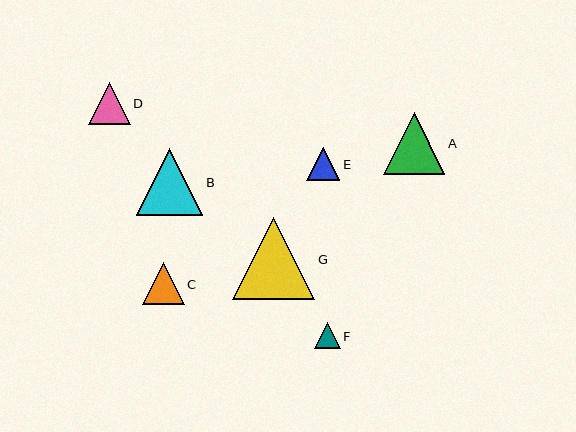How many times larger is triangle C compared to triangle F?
Triangle C is approximately 1.6 times the size of triangle F.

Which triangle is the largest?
Triangle G is the largest with a size of approximately 82 pixels.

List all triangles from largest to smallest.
From largest to smallest: G, B, A, C, D, E, F.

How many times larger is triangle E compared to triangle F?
Triangle E is approximately 1.3 times the size of triangle F.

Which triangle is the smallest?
Triangle F is the smallest with a size of approximately 26 pixels.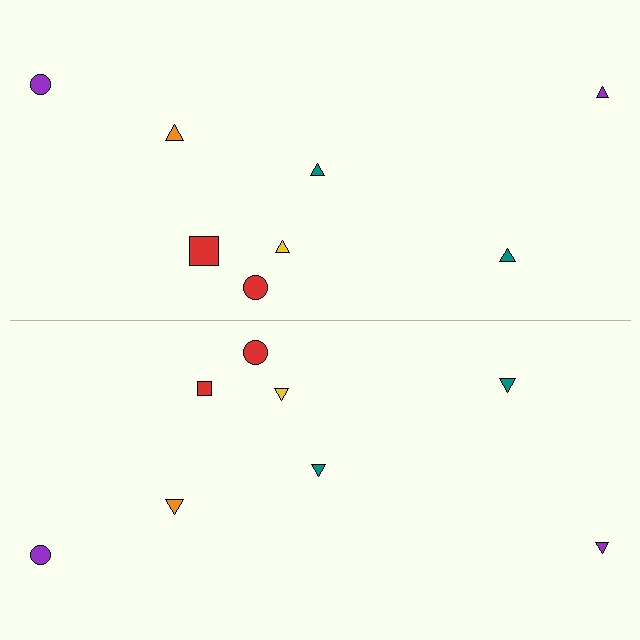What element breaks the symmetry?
The red square on the bottom side has a different size than its mirror counterpart.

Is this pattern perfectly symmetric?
No, the pattern is not perfectly symmetric. The red square on the bottom side has a different size than its mirror counterpart.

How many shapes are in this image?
There are 16 shapes in this image.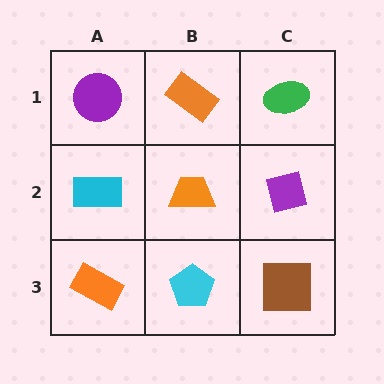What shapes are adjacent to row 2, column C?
A green ellipse (row 1, column C), a brown square (row 3, column C), an orange trapezoid (row 2, column B).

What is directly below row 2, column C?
A brown square.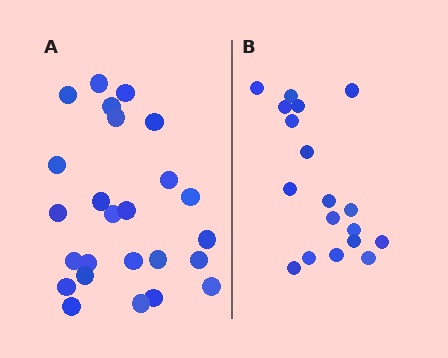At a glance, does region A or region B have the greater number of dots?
Region A (the left region) has more dots.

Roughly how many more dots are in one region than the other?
Region A has roughly 8 or so more dots than region B.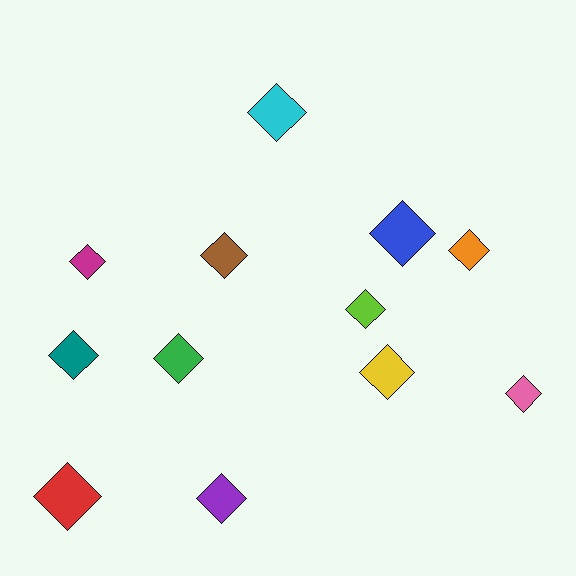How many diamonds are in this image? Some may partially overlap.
There are 12 diamonds.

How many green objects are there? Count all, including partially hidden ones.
There is 1 green object.